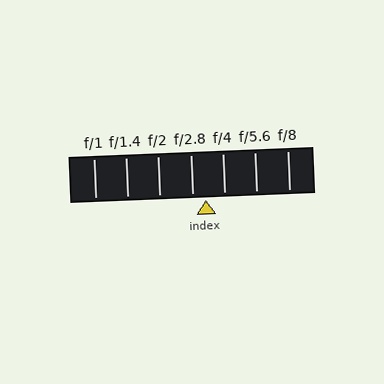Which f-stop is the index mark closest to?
The index mark is closest to f/2.8.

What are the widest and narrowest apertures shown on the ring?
The widest aperture shown is f/1 and the narrowest is f/8.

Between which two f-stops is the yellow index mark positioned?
The index mark is between f/2.8 and f/4.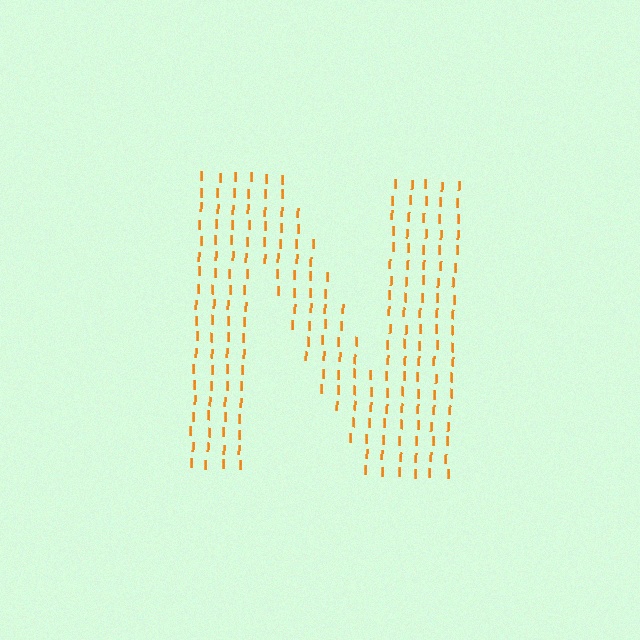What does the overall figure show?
The overall figure shows the letter N.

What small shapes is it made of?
It is made of small letter I's.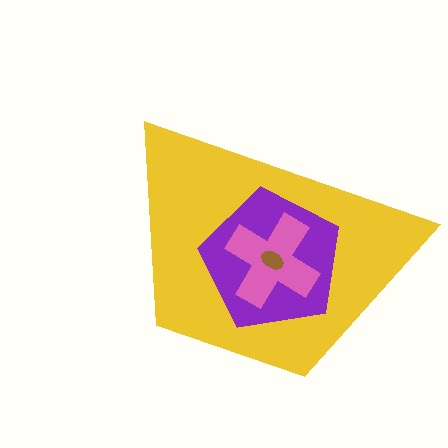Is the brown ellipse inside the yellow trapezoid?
Yes.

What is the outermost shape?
The yellow trapezoid.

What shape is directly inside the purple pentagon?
The pink cross.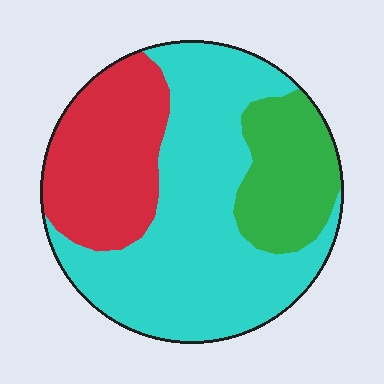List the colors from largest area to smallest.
From largest to smallest: cyan, red, green.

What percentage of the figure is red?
Red takes up between a sixth and a third of the figure.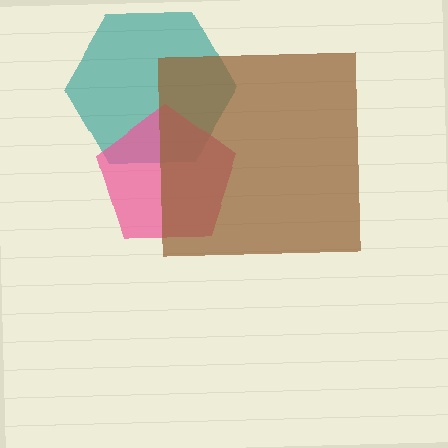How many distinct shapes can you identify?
There are 3 distinct shapes: a teal hexagon, a pink pentagon, a brown square.